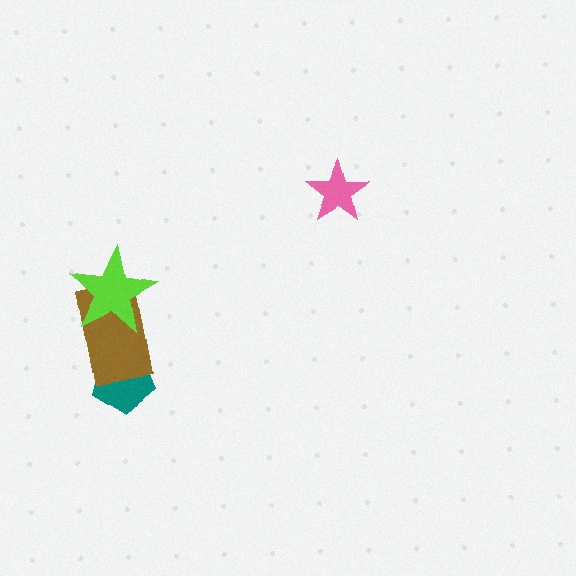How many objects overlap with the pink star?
0 objects overlap with the pink star.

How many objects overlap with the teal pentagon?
1 object overlaps with the teal pentagon.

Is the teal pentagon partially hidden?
Yes, it is partially covered by another shape.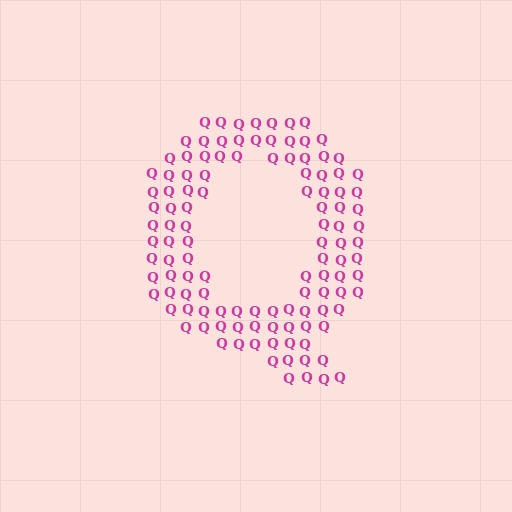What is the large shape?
The large shape is the letter Q.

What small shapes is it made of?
It is made of small letter Q's.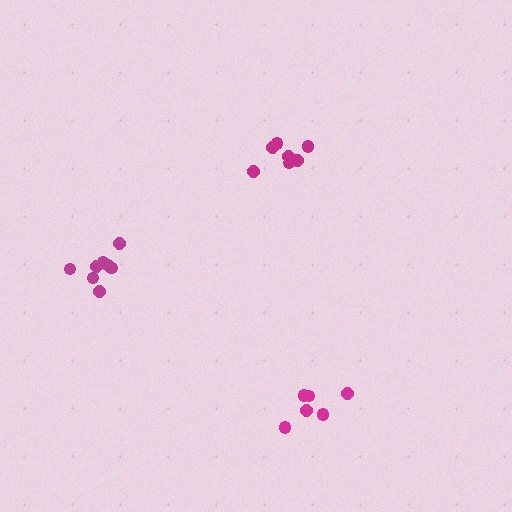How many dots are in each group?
Group 1: 8 dots, Group 2: 7 dots, Group 3: 6 dots (21 total).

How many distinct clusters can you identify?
There are 3 distinct clusters.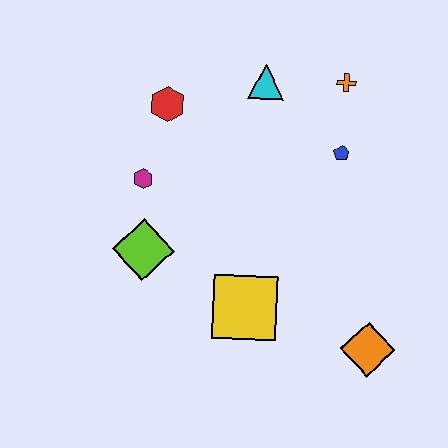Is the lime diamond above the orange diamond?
Yes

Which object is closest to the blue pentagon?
The orange cross is closest to the blue pentagon.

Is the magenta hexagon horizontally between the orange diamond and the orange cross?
No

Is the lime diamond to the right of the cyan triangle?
No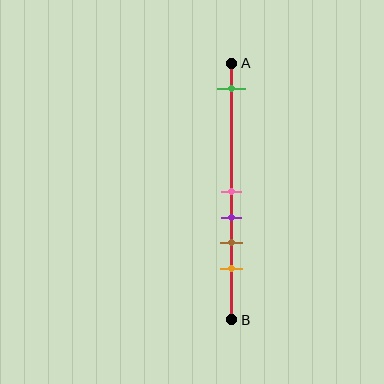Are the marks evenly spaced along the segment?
No, the marks are not evenly spaced.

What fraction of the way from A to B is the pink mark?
The pink mark is approximately 50% (0.5) of the way from A to B.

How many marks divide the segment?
There are 5 marks dividing the segment.